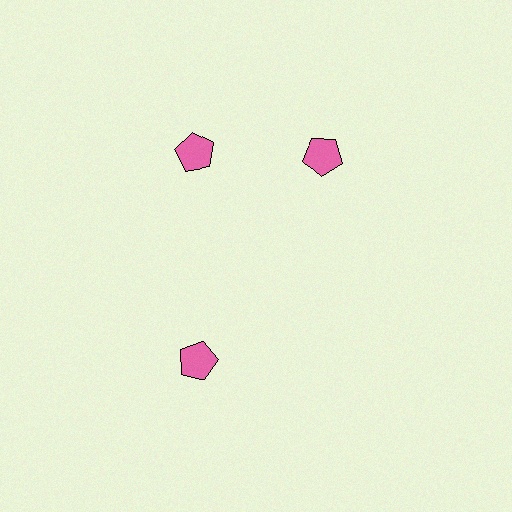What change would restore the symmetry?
The symmetry would be restored by rotating it back into even spacing with its neighbors so that all 3 pentagons sit at equal angles and equal distance from the center.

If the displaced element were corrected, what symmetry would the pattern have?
It would have 3-fold rotational symmetry — the pattern would map onto itself every 120 degrees.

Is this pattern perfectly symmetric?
No. The 3 pink pentagons are arranged in a ring, but one element near the 3 o'clock position is rotated out of alignment along the ring, breaking the 3-fold rotational symmetry.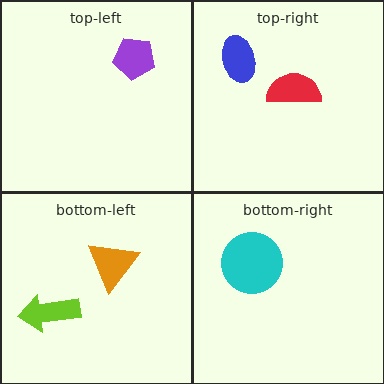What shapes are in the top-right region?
The red semicircle, the blue ellipse.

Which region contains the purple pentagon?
The top-left region.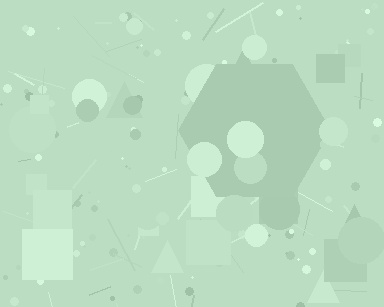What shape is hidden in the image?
A hexagon is hidden in the image.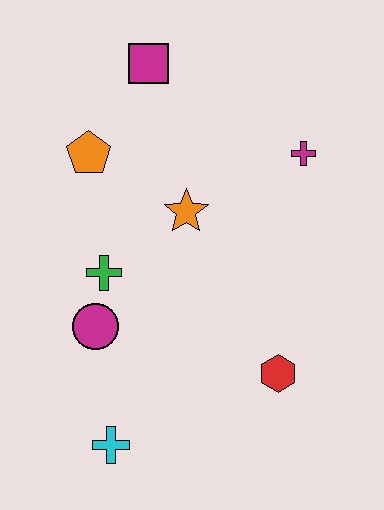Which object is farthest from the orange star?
The cyan cross is farthest from the orange star.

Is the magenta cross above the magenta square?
No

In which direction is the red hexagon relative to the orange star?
The red hexagon is below the orange star.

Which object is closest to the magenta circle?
The green cross is closest to the magenta circle.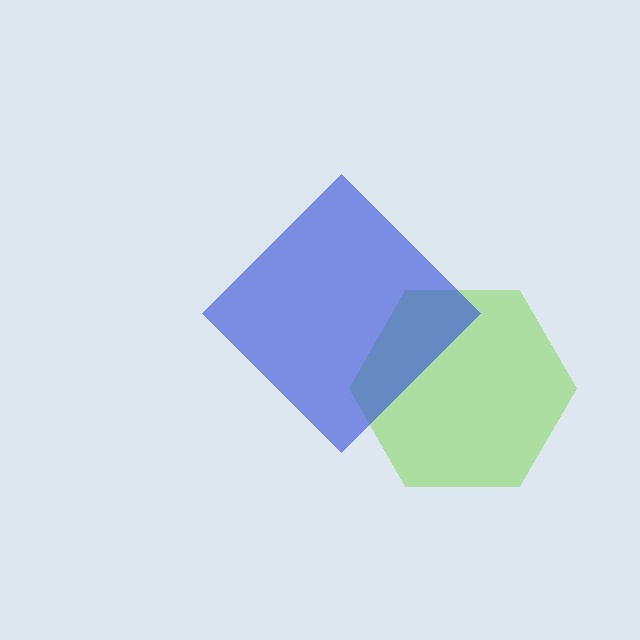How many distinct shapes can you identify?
There are 2 distinct shapes: a lime hexagon, a blue diamond.